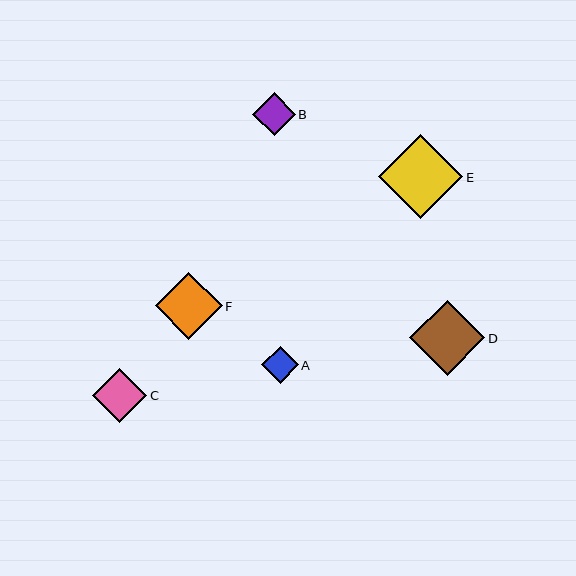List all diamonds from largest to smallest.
From largest to smallest: E, D, F, C, B, A.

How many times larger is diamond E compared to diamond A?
Diamond E is approximately 2.3 times the size of diamond A.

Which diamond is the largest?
Diamond E is the largest with a size of approximately 84 pixels.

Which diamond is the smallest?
Diamond A is the smallest with a size of approximately 37 pixels.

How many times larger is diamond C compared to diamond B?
Diamond C is approximately 1.3 times the size of diamond B.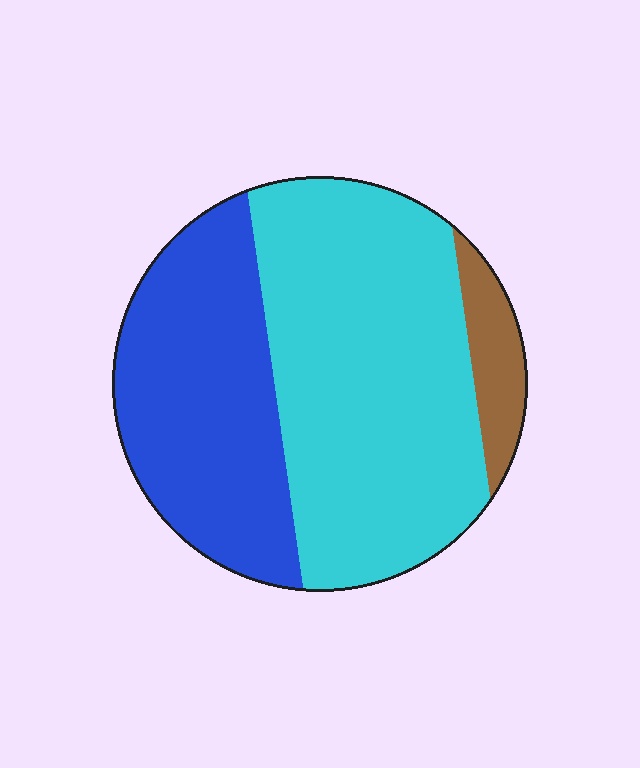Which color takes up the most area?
Cyan, at roughly 55%.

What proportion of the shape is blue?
Blue takes up about three eighths (3/8) of the shape.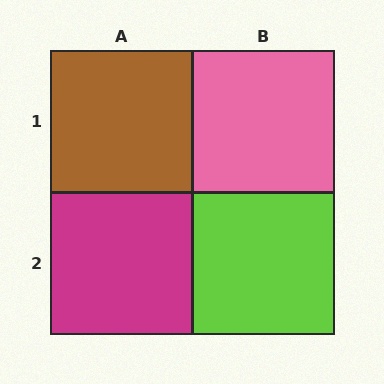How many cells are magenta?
1 cell is magenta.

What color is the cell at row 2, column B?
Lime.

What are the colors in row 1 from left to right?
Brown, pink.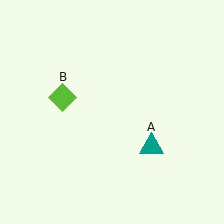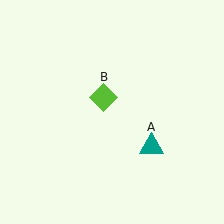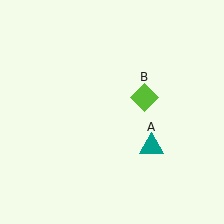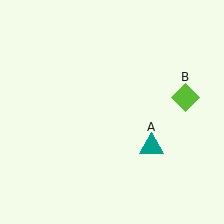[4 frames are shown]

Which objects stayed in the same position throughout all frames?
Teal triangle (object A) remained stationary.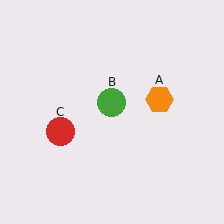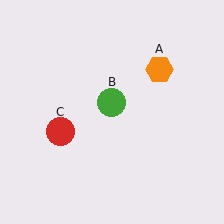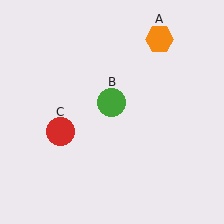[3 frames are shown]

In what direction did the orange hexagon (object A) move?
The orange hexagon (object A) moved up.